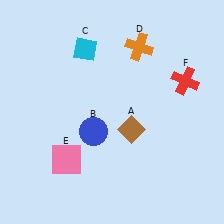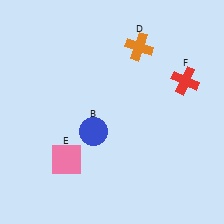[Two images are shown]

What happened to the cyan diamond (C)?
The cyan diamond (C) was removed in Image 2. It was in the top-left area of Image 1.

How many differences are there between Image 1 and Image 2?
There are 2 differences between the two images.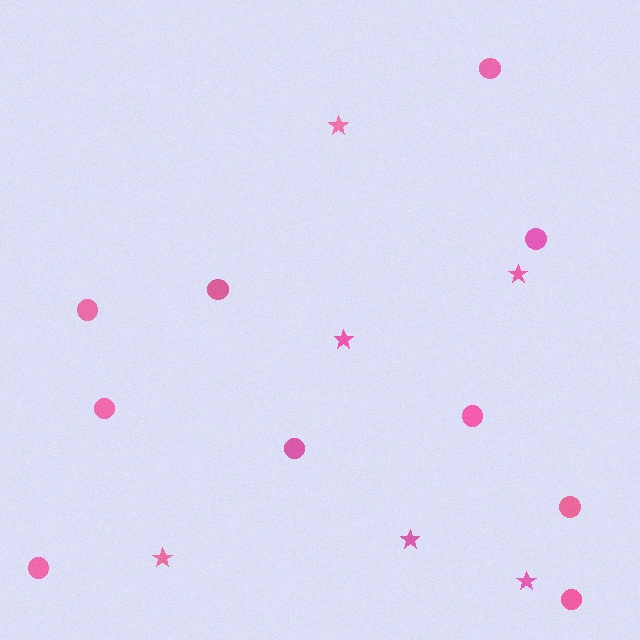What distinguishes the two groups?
There are 2 groups: one group of stars (6) and one group of circles (10).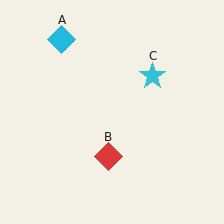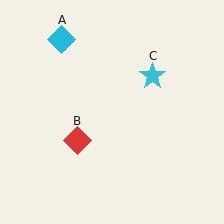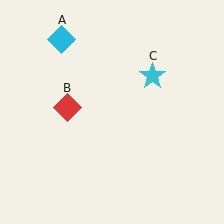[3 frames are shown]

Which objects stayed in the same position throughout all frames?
Cyan diamond (object A) and cyan star (object C) remained stationary.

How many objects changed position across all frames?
1 object changed position: red diamond (object B).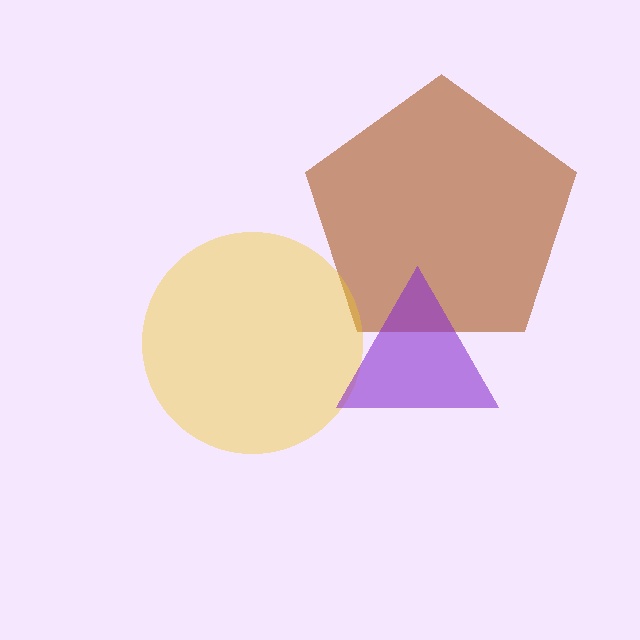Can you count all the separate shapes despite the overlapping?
Yes, there are 3 separate shapes.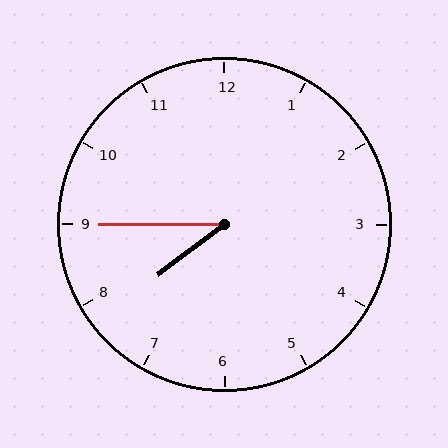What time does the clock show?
7:45.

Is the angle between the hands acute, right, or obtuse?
It is acute.